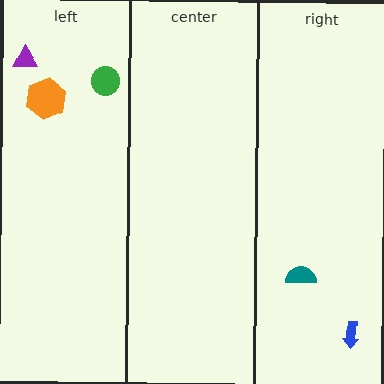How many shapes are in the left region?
3.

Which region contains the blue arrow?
The right region.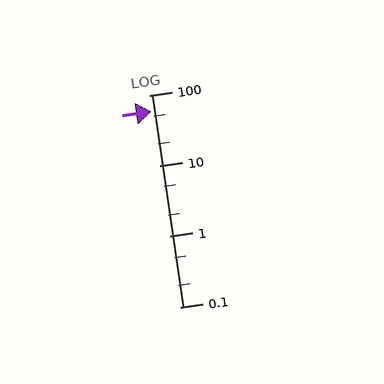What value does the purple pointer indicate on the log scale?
The pointer indicates approximately 59.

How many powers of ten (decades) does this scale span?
The scale spans 3 decades, from 0.1 to 100.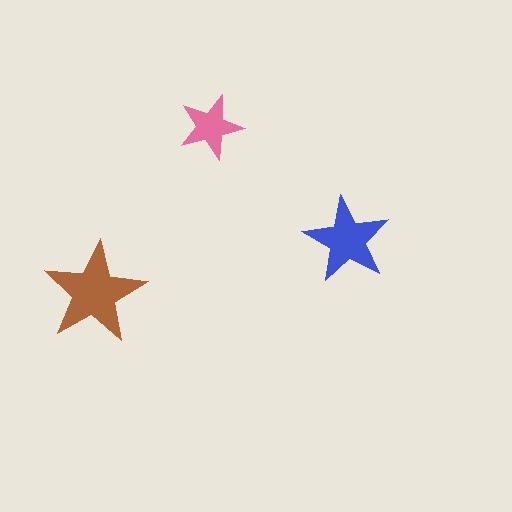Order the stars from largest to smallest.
the brown one, the blue one, the pink one.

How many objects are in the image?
There are 3 objects in the image.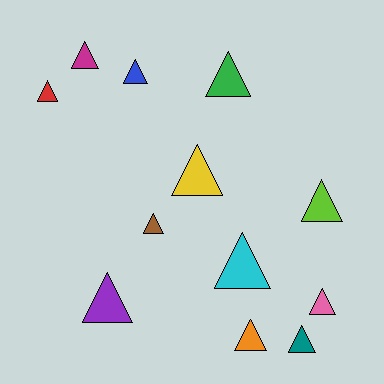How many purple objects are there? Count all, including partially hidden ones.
There is 1 purple object.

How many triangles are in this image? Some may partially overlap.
There are 12 triangles.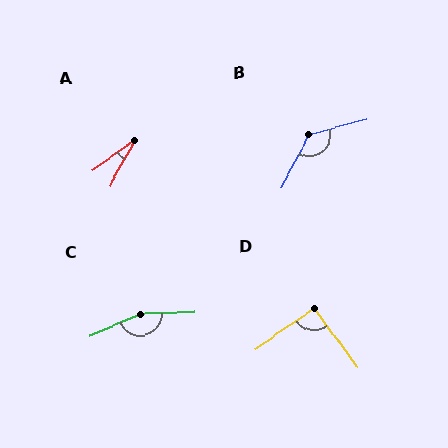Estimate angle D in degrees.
Approximately 92 degrees.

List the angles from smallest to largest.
A (26°), D (92°), B (133°), C (158°).